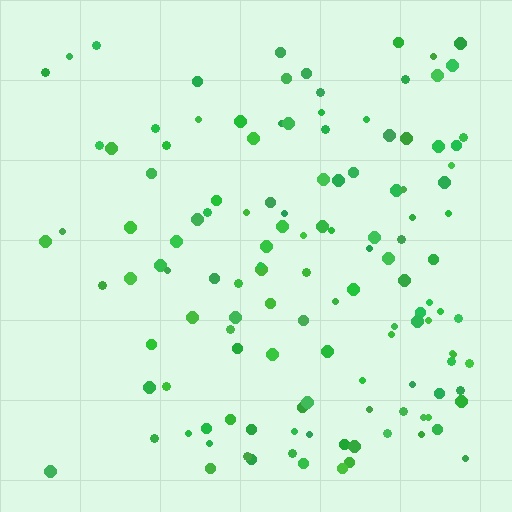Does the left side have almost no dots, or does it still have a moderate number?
Still a moderate number, just noticeably fewer than the right.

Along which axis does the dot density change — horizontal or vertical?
Horizontal.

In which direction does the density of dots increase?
From left to right, with the right side densest.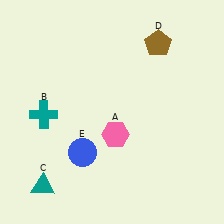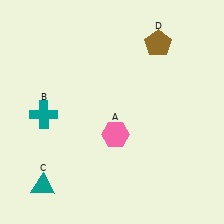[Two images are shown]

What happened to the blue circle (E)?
The blue circle (E) was removed in Image 2. It was in the bottom-left area of Image 1.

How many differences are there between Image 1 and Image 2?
There is 1 difference between the two images.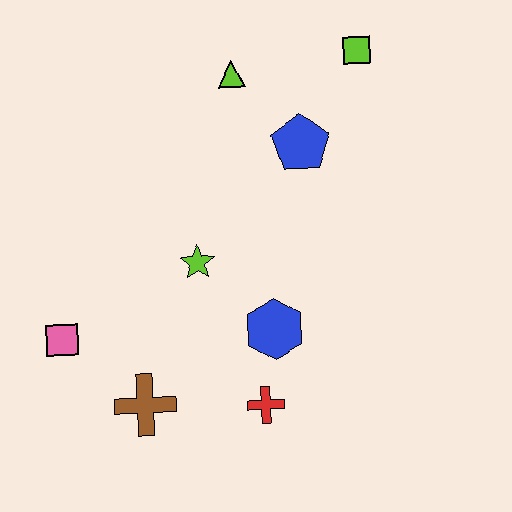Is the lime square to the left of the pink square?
No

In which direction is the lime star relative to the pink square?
The lime star is to the right of the pink square.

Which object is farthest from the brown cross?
The lime square is farthest from the brown cross.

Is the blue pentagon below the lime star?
No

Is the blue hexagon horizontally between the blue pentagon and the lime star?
Yes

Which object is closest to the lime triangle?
The blue pentagon is closest to the lime triangle.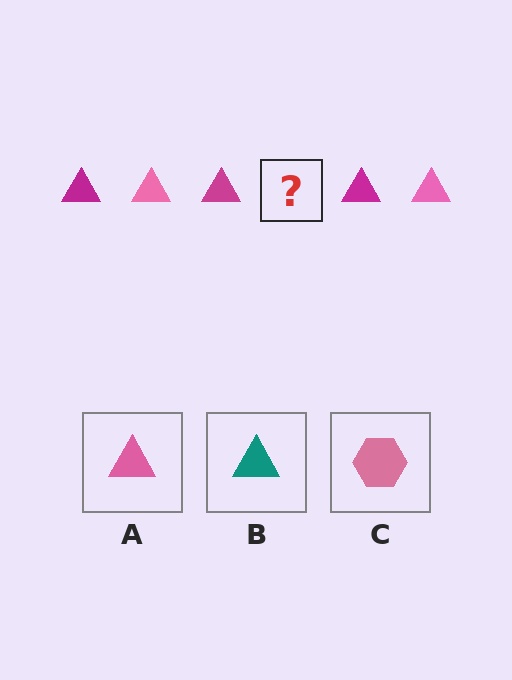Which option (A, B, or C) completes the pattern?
A.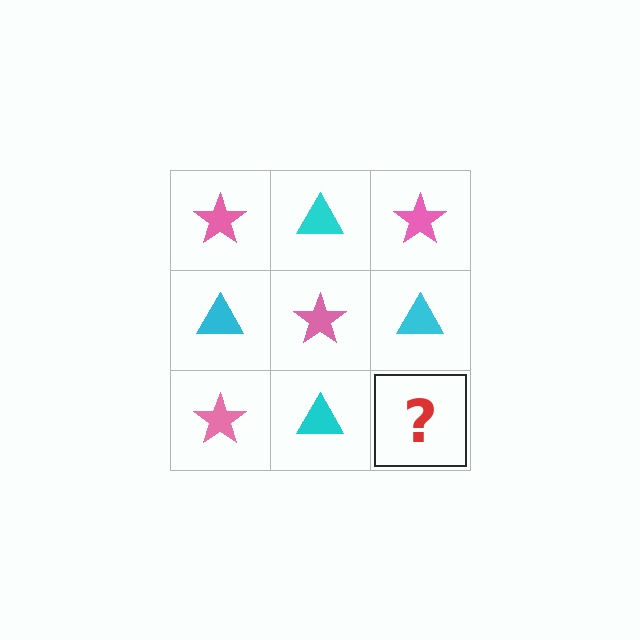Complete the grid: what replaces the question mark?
The question mark should be replaced with a pink star.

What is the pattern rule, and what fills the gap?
The rule is that it alternates pink star and cyan triangle in a checkerboard pattern. The gap should be filled with a pink star.